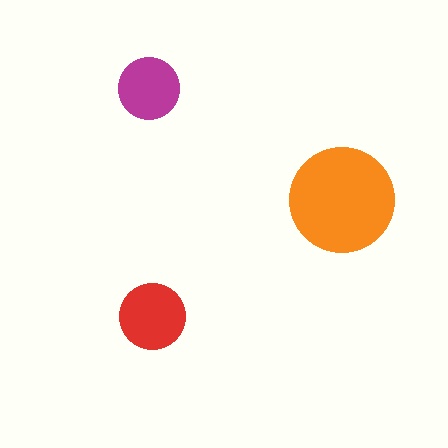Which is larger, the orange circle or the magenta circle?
The orange one.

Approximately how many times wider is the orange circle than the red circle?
About 1.5 times wider.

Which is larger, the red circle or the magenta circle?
The red one.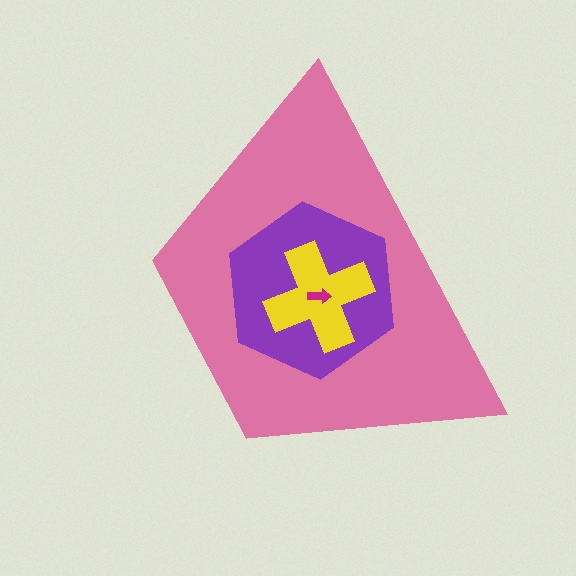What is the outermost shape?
The pink trapezoid.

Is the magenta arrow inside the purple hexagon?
Yes.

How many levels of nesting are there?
4.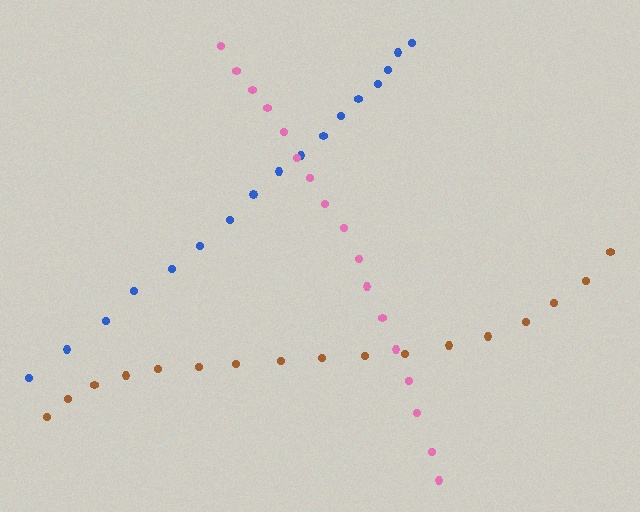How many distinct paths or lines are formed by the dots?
There are 3 distinct paths.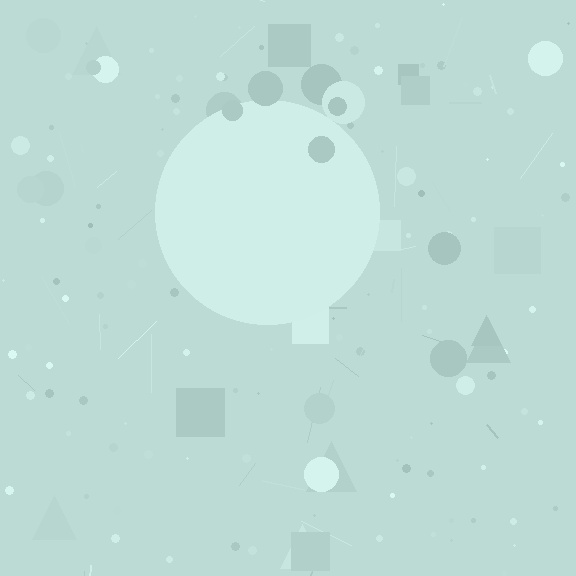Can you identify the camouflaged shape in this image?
The camouflaged shape is a circle.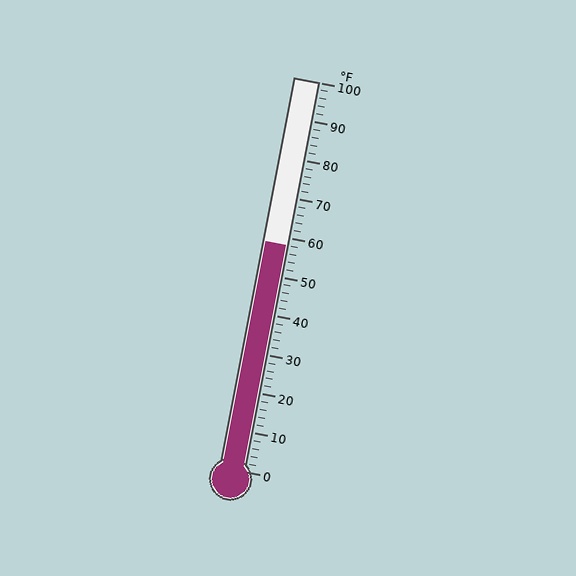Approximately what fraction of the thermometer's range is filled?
The thermometer is filled to approximately 60% of its range.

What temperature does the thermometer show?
The thermometer shows approximately 58°F.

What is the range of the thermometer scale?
The thermometer scale ranges from 0°F to 100°F.